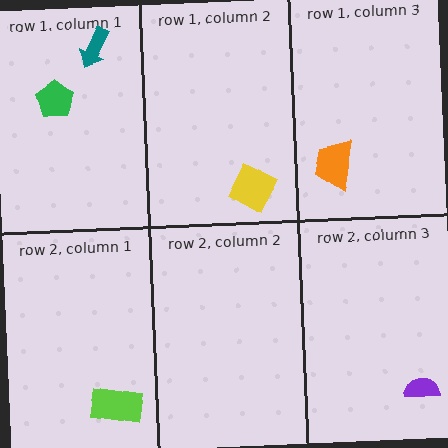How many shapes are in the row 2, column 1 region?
1.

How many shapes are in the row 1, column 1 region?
2.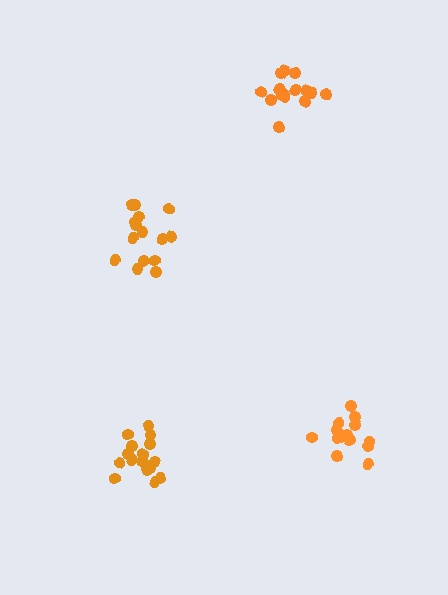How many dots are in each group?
Group 1: 14 dots, Group 2: 16 dots, Group 3: 15 dots, Group 4: 15 dots (60 total).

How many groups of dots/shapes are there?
There are 4 groups.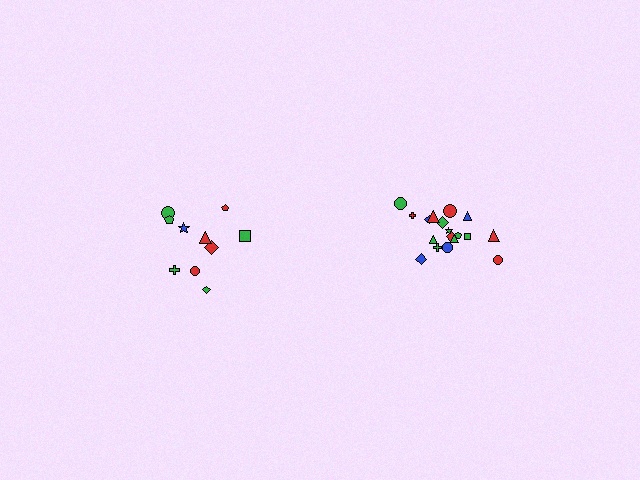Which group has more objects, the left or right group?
The right group.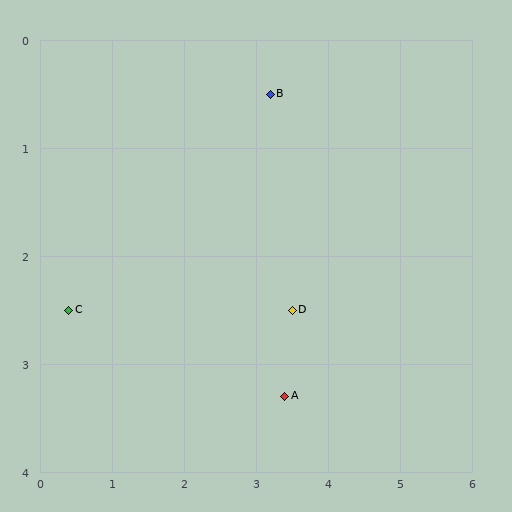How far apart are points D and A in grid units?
Points D and A are about 0.8 grid units apart.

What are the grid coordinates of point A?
Point A is at approximately (3.4, 3.3).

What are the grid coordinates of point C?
Point C is at approximately (0.4, 2.5).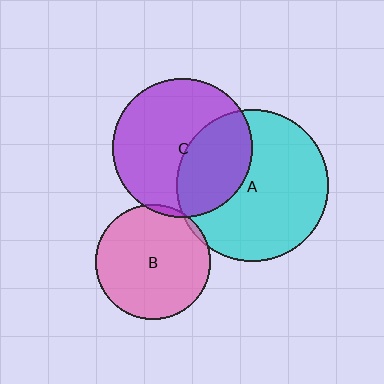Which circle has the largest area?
Circle A (cyan).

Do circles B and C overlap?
Yes.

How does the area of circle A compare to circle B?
Approximately 1.7 times.